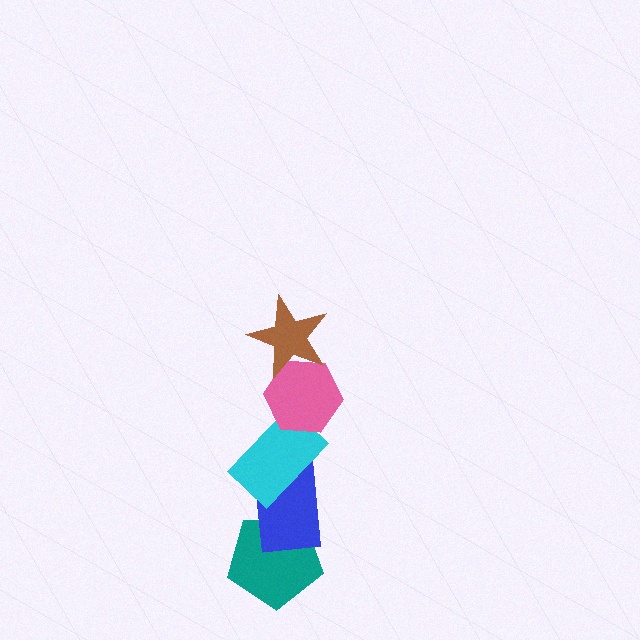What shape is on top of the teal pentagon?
The blue rectangle is on top of the teal pentagon.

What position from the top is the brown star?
The brown star is 1st from the top.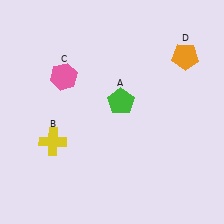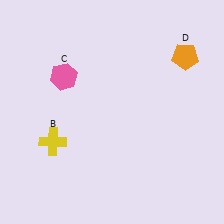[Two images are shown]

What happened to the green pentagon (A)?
The green pentagon (A) was removed in Image 2. It was in the top-right area of Image 1.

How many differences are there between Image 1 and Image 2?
There is 1 difference between the two images.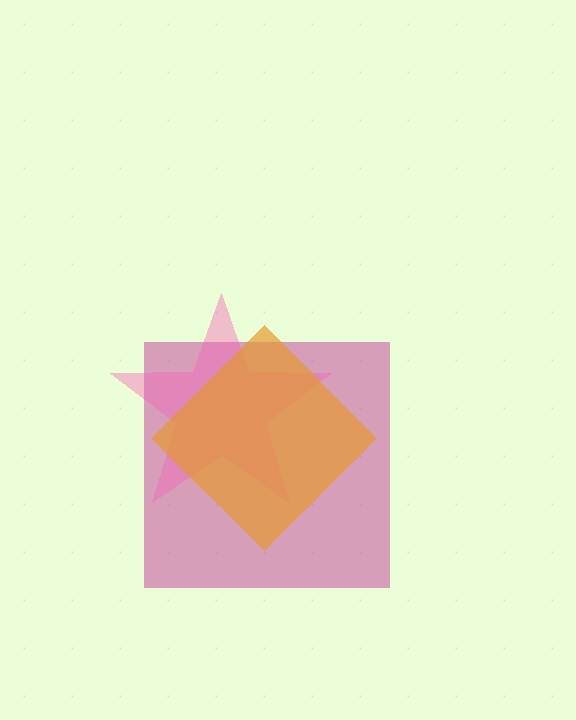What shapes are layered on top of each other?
The layered shapes are: a magenta square, a pink star, an orange diamond.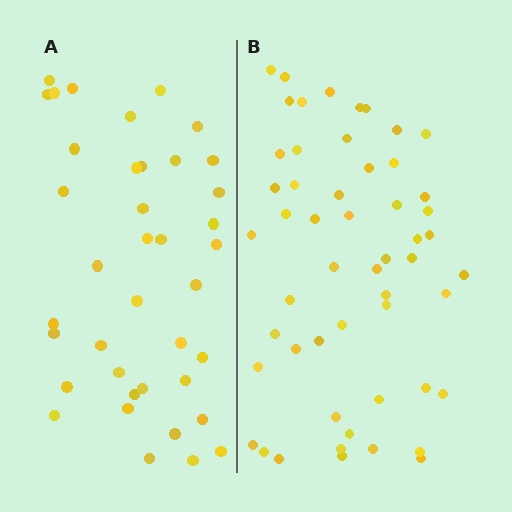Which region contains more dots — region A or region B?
Region B (the right region) has more dots.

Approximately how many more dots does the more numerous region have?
Region B has approximately 15 more dots than region A.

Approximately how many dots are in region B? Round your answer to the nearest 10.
About 50 dots. (The exact count is 53, which rounds to 50.)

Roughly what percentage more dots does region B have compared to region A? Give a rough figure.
About 35% more.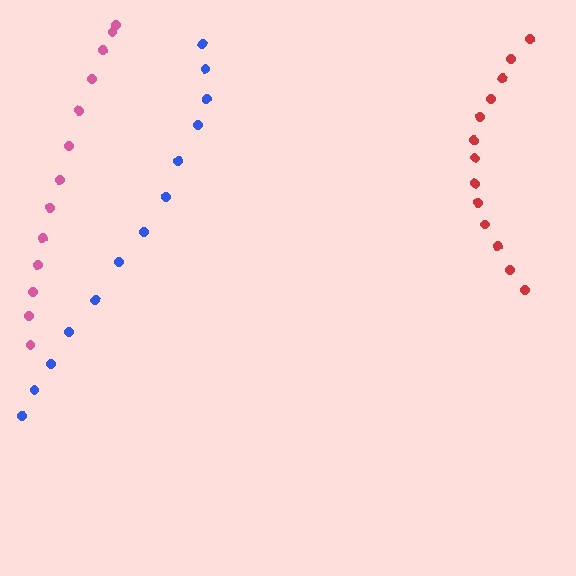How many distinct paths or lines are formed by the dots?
There are 3 distinct paths.